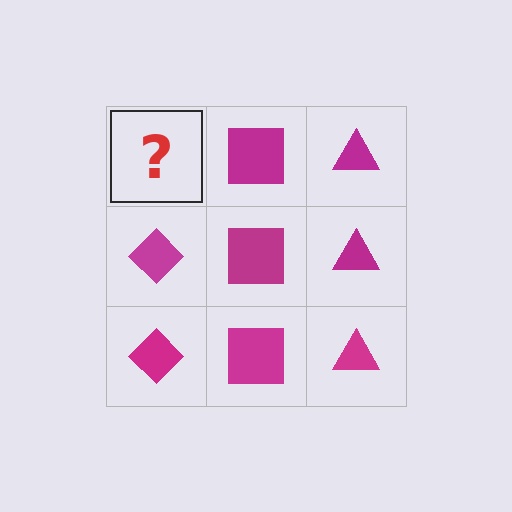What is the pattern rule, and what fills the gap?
The rule is that each column has a consistent shape. The gap should be filled with a magenta diamond.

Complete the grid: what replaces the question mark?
The question mark should be replaced with a magenta diamond.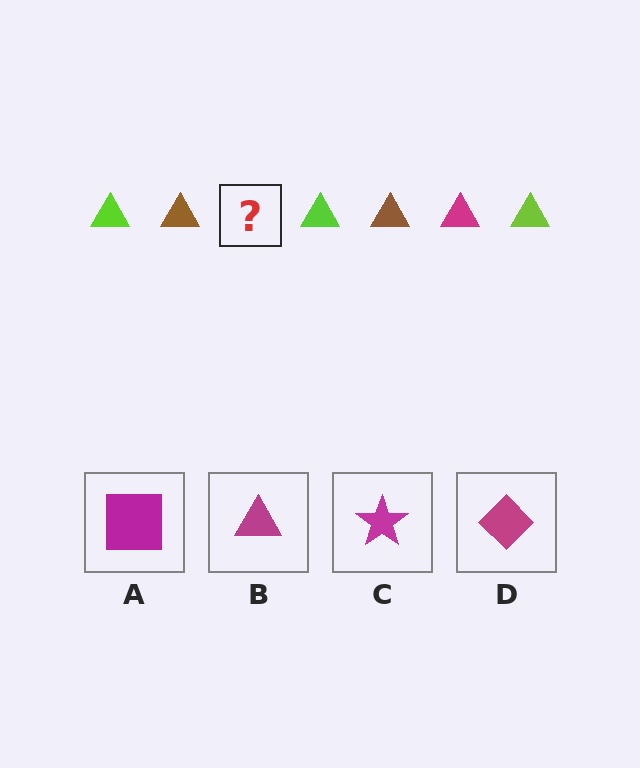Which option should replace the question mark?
Option B.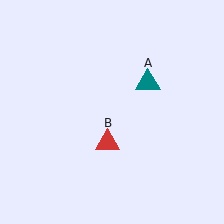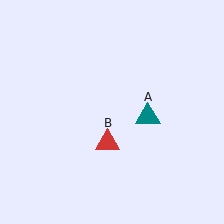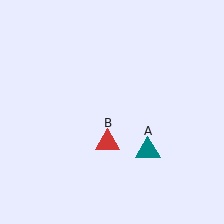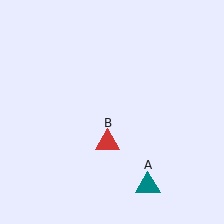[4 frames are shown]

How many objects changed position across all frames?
1 object changed position: teal triangle (object A).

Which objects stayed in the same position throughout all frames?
Red triangle (object B) remained stationary.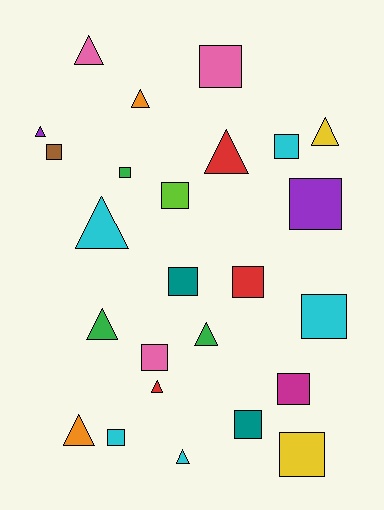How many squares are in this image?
There are 14 squares.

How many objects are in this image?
There are 25 objects.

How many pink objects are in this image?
There are 3 pink objects.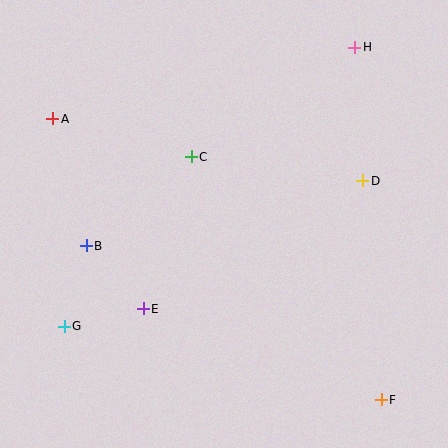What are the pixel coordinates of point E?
Point E is at (143, 309).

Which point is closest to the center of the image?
Point C at (191, 157) is closest to the center.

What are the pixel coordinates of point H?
Point H is at (355, 47).